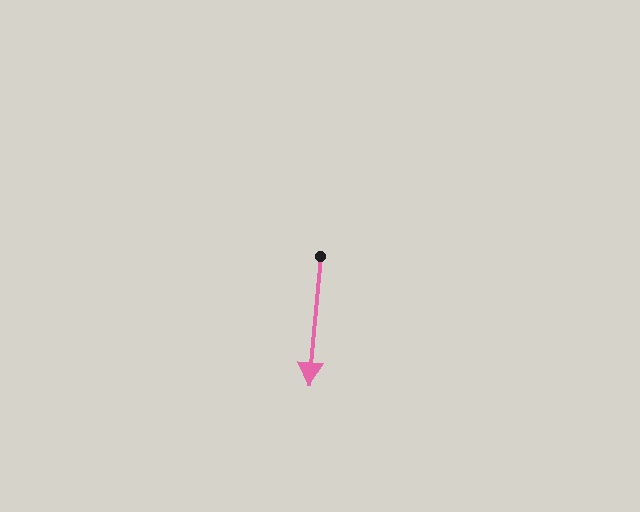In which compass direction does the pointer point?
South.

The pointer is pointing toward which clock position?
Roughly 6 o'clock.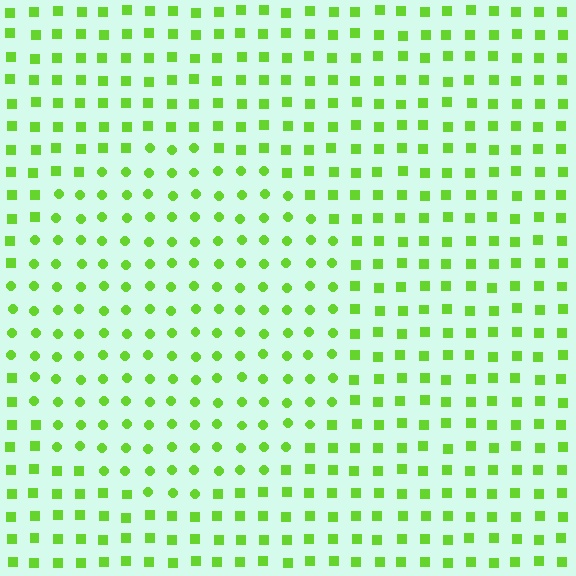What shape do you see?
I see a circle.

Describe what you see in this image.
The image is filled with small lime elements arranged in a uniform grid. A circle-shaped region contains circles, while the surrounding area contains squares. The boundary is defined purely by the change in element shape.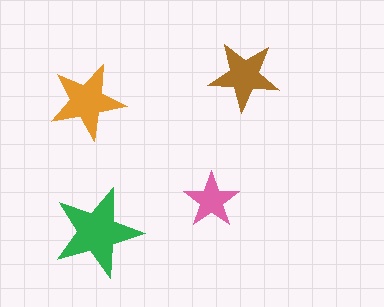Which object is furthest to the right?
The brown star is rightmost.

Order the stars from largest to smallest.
the green one, the orange one, the brown one, the pink one.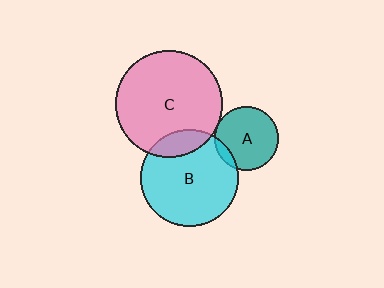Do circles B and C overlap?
Yes.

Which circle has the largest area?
Circle C (pink).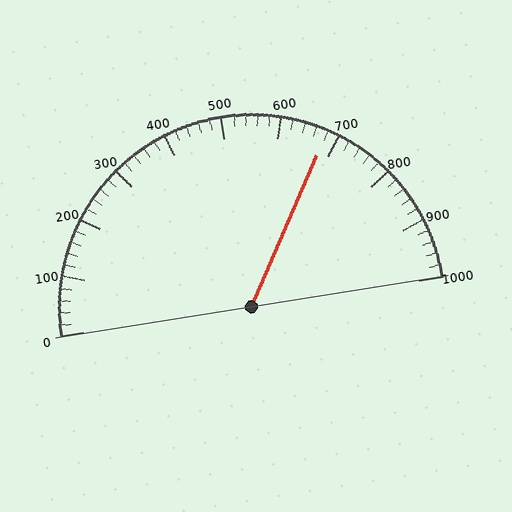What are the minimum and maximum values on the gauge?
The gauge ranges from 0 to 1000.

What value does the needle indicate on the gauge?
The needle indicates approximately 680.